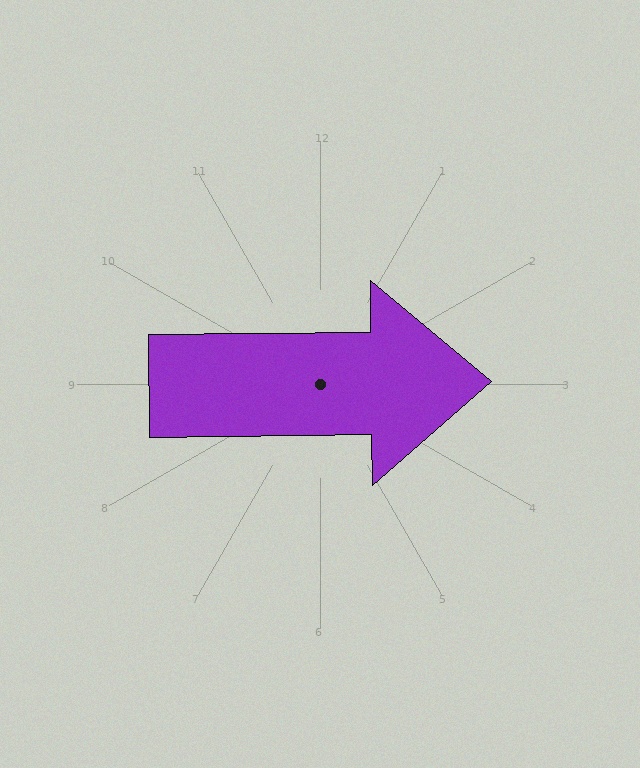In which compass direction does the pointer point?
East.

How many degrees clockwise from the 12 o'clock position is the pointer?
Approximately 89 degrees.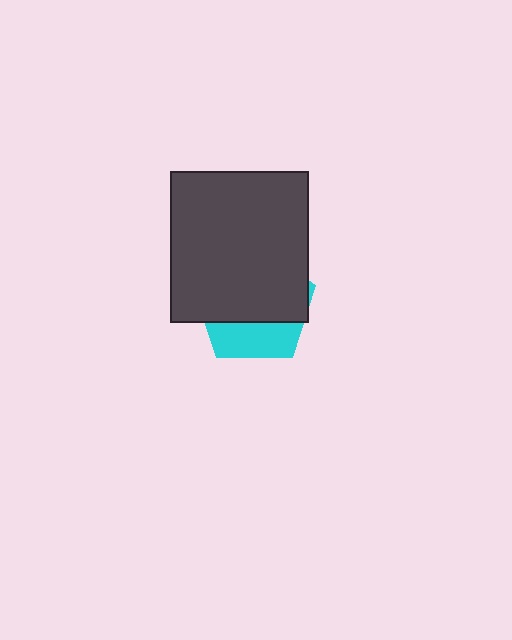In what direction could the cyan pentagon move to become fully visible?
The cyan pentagon could move down. That would shift it out from behind the dark gray rectangle entirely.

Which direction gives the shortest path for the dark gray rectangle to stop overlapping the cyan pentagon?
Moving up gives the shortest separation.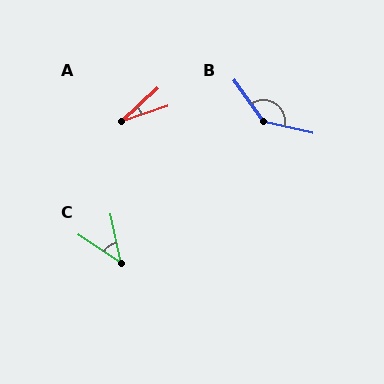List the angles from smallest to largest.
A (24°), C (44°), B (138°).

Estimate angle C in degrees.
Approximately 44 degrees.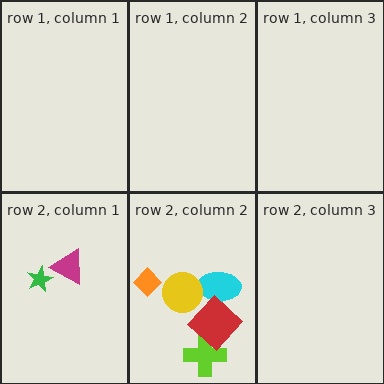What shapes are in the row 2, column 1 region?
The green star, the magenta triangle.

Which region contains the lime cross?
The row 2, column 2 region.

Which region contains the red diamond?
The row 2, column 2 region.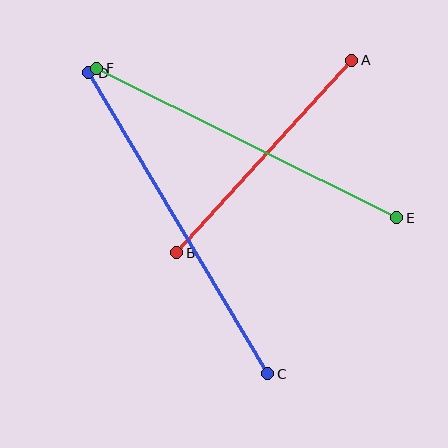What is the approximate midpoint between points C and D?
The midpoint is at approximately (178, 223) pixels.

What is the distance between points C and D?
The distance is approximately 350 pixels.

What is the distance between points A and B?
The distance is approximately 260 pixels.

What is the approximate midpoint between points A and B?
The midpoint is at approximately (264, 157) pixels.